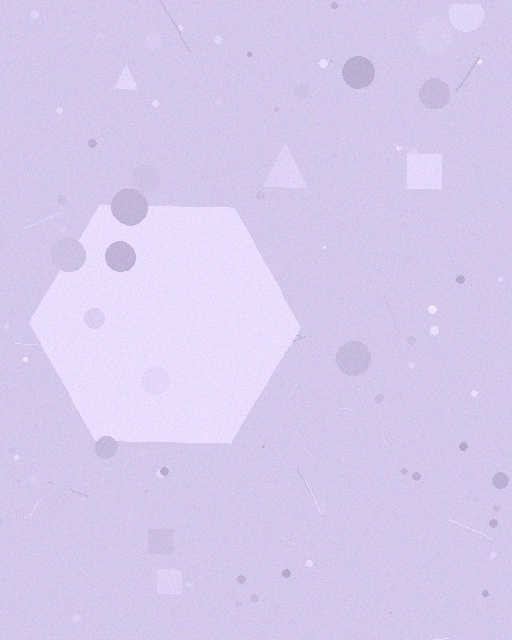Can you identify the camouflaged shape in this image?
The camouflaged shape is a hexagon.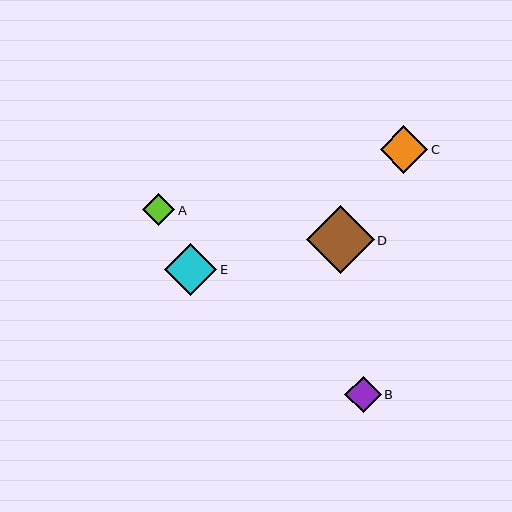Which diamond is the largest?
Diamond D is the largest with a size of approximately 68 pixels.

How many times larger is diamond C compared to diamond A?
Diamond C is approximately 1.5 times the size of diamond A.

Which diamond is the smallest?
Diamond A is the smallest with a size of approximately 32 pixels.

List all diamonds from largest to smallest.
From largest to smallest: D, E, C, B, A.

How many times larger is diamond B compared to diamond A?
Diamond B is approximately 1.1 times the size of diamond A.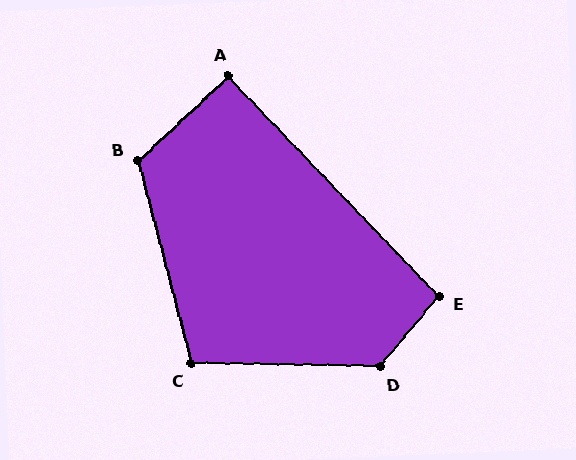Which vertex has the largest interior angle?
D, at approximately 129 degrees.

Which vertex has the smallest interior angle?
A, at approximately 91 degrees.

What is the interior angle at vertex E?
Approximately 96 degrees (obtuse).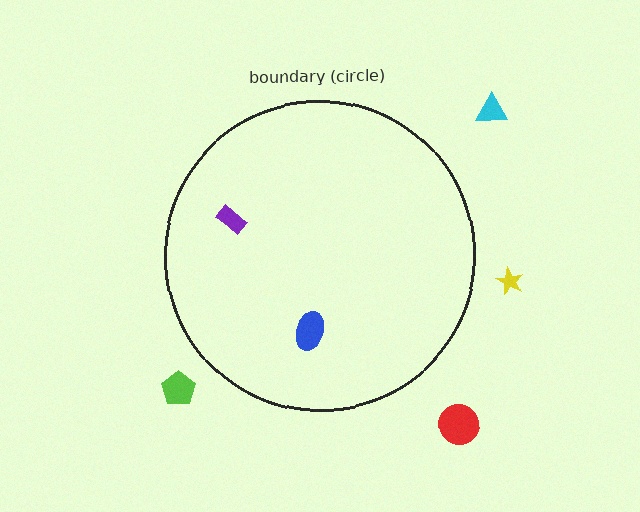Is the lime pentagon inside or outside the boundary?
Outside.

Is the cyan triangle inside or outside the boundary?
Outside.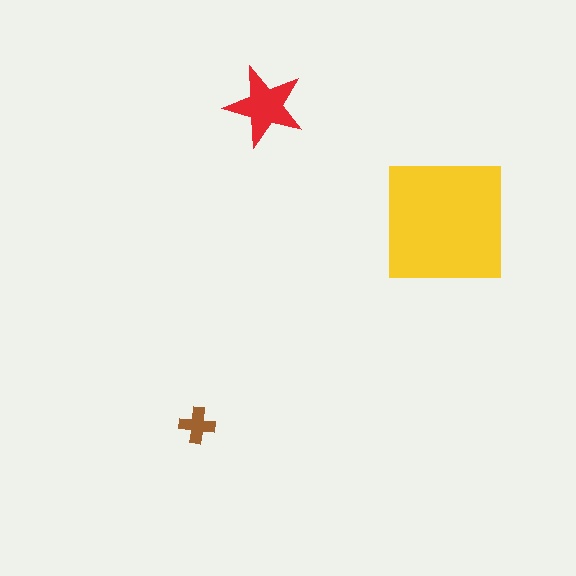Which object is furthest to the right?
The yellow square is rightmost.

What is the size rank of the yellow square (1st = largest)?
1st.